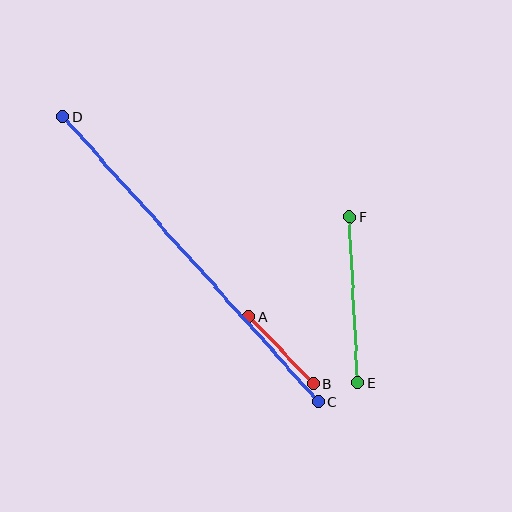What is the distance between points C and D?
The distance is approximately 382 pixels.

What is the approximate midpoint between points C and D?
The midpoint is at approximately (190, 259) pixels.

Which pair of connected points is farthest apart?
Points C and D are farthest apart.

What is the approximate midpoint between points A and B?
The midpoint is at approximately (281, 350) pixels.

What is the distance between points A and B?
The distance is approximately 93 pixels.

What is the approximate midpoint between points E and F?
The midpoint is at approximately (354, 300) pixels.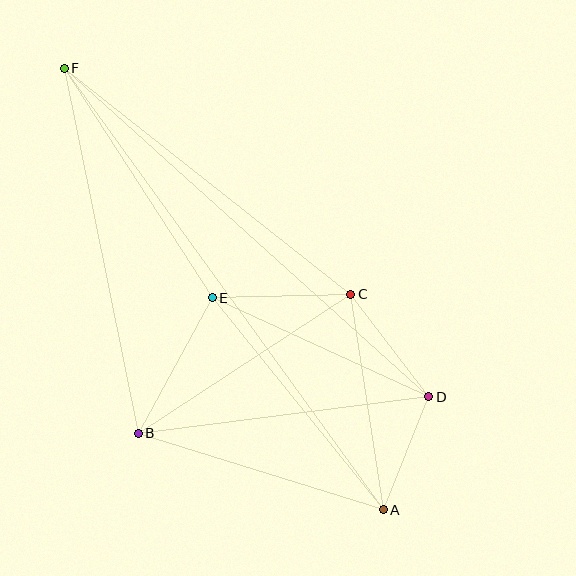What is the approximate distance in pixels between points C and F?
The distance between C and F is approximately 365 pixels.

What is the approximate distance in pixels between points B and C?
The distance between B and C is approximately 254 pixels.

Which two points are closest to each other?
Points A and D are closest to each other.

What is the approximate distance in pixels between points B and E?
The distance between B and E is approximately 154 pixels.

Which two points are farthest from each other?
Points A and F are farthest from each other.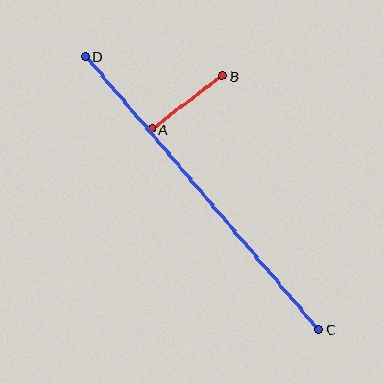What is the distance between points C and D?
The distance is approximately 359 pixels.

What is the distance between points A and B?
The distance is approximately 89 pixels.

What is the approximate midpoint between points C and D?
The midpoint is at approximately (202, 193) pixels.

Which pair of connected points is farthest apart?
Points C and D are farthest apart.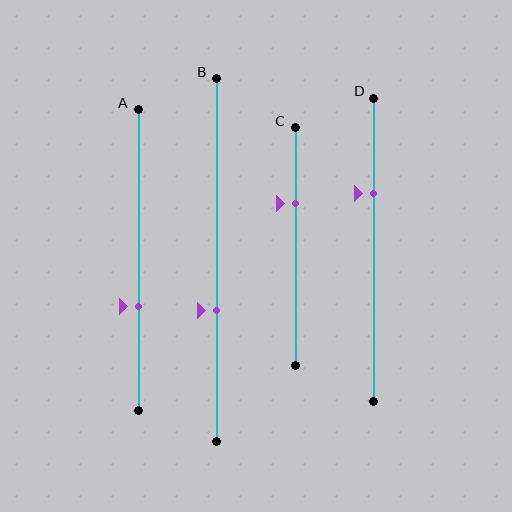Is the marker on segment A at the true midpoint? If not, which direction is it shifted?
No, the marker on segment A is shifted downward by about 16% of the segment length.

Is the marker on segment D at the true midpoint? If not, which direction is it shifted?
No, the marker on segment D is shifted upward by about 19% of the segment length.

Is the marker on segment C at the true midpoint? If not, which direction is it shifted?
No, the marker on segment C is shifted upward by about 18% of the segment length.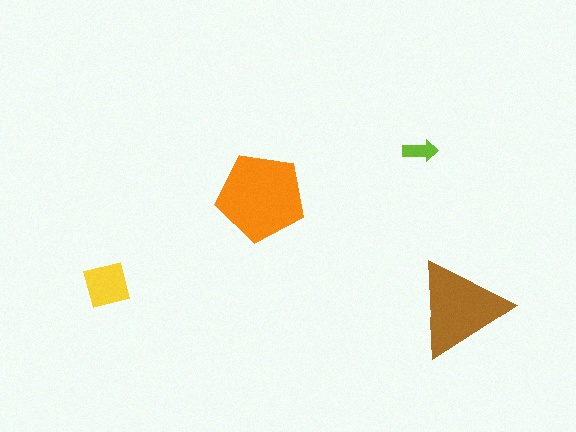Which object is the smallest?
The lime arrow.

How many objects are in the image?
There are 4 objects in the image.